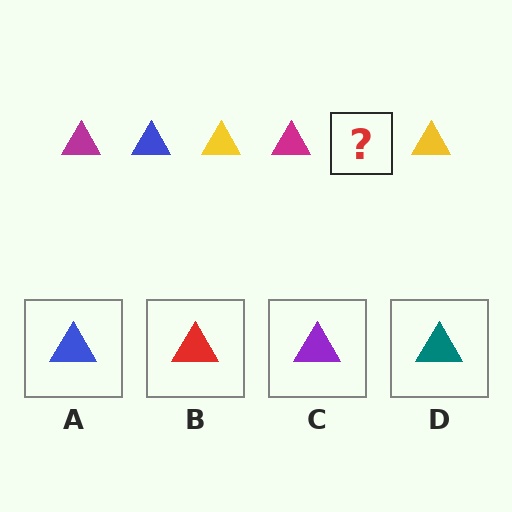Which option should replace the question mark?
Option A.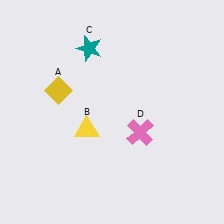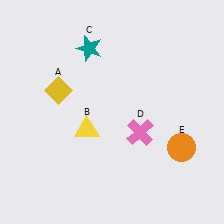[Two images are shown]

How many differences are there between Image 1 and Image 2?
There is 1 difference between the two images.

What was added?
An orange circle (E) was added in Image 2.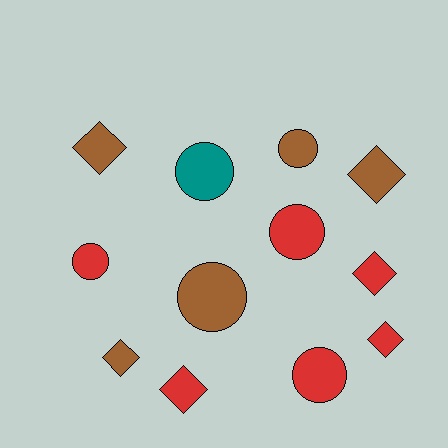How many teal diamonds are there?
There are no teal diamonds.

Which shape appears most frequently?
Diamond, with 6 objects.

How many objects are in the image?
There are 12 objects.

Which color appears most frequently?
Red, with 6 objects.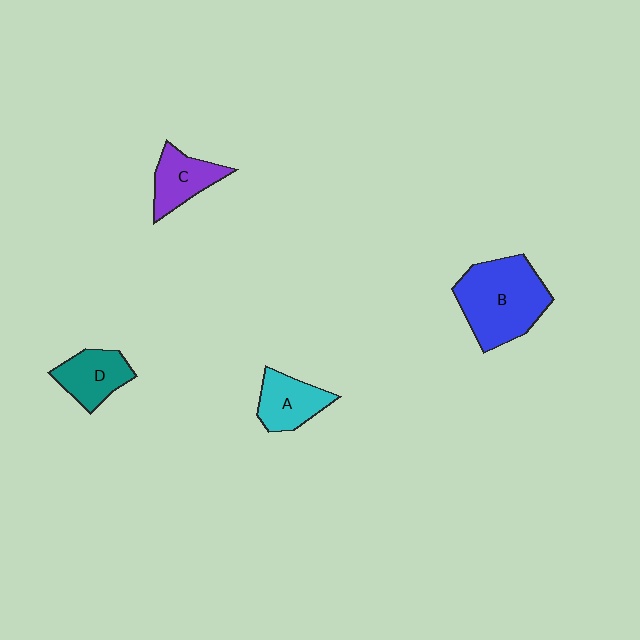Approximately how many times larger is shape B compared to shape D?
Approximately 1.9 times.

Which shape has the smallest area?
Shape C (purple).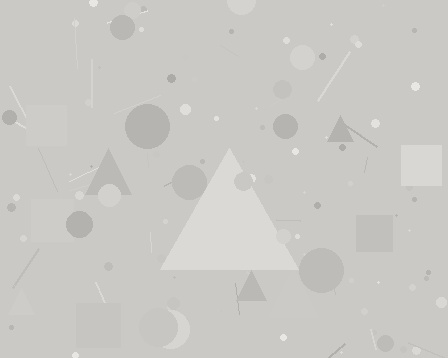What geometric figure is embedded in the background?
A triangle is embedded in the background.